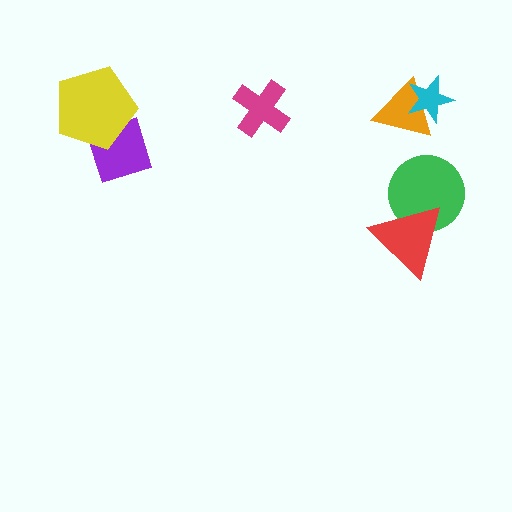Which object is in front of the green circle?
The red triangle is in front of the green circle.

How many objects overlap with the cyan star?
1 object overlaps with the cyan star.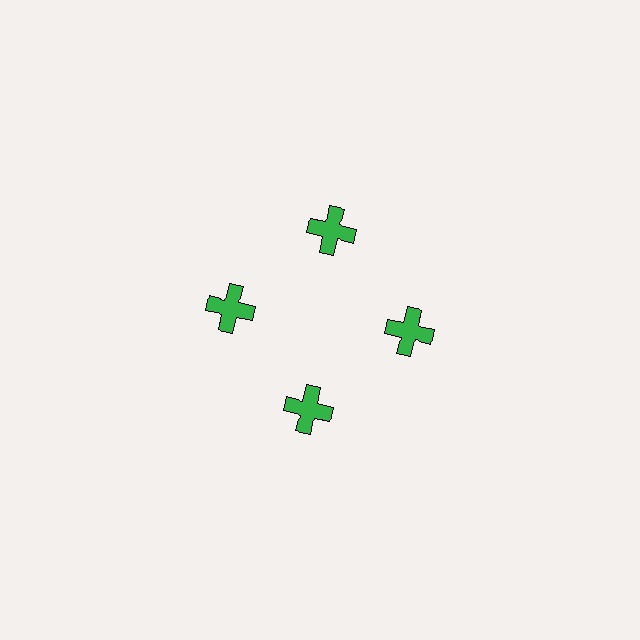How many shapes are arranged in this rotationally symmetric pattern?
There are 4 shapes, arranged in 4 groups of 1.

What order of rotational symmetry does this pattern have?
This pattern has 4-fold rotational symmetry.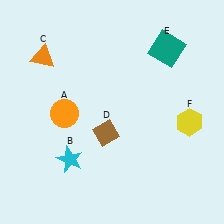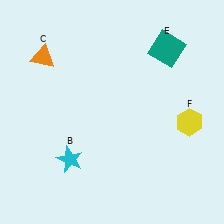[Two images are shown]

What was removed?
The brown diamond (D), the orange circle (A) were removed in Image 2.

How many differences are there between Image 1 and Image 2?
There are 2 differences between the two images.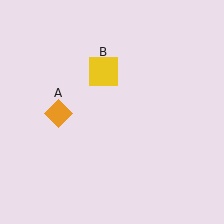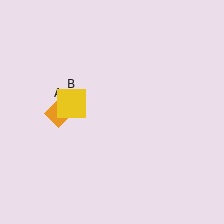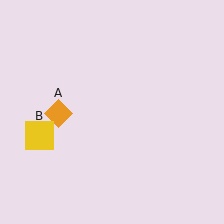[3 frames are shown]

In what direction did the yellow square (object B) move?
The yellow square (object B) moved down and to the left.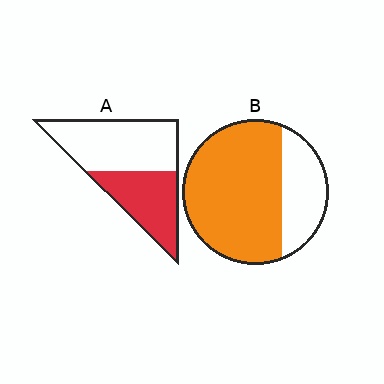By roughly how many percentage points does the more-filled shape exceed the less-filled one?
By roughly 30 percentage points (B over A).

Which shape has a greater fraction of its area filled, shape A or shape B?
Shape B.